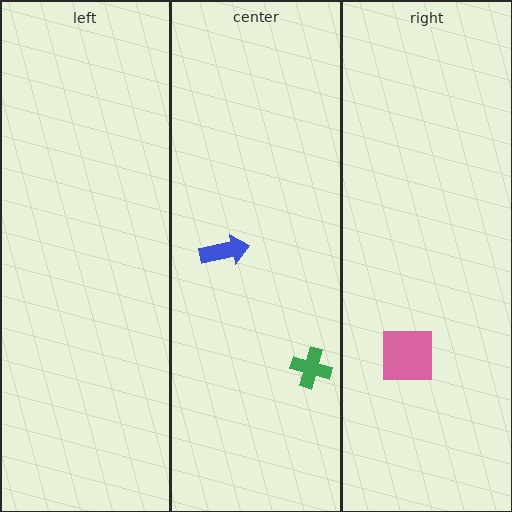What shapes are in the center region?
The green cross, the blue arrow.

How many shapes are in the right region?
1.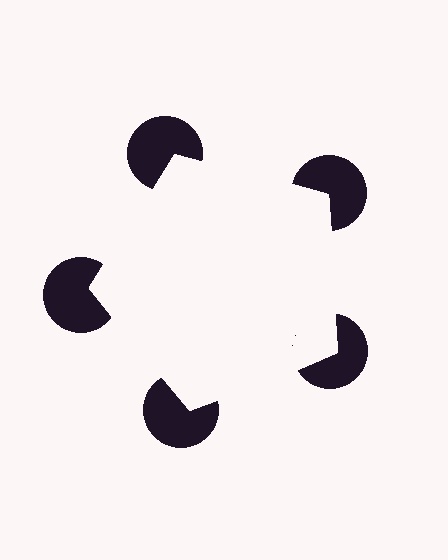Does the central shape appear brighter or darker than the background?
It typically appears slightly brighter than the background, even though no actual brightness change is drawn.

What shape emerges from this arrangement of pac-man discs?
An illusory pentagon — its edges are inferred from the aligned wedge cuts in the pac-man discs, not physically drawn.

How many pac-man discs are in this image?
There are 5 — one at each vertex of the illusory pentagon.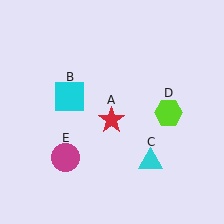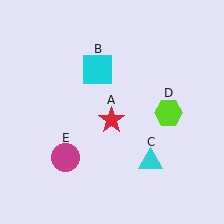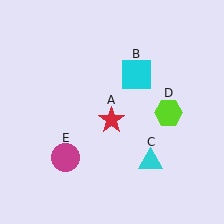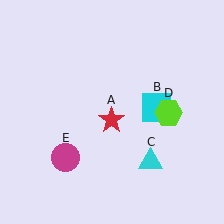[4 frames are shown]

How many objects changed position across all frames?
1 object changed position: cyan square (object B).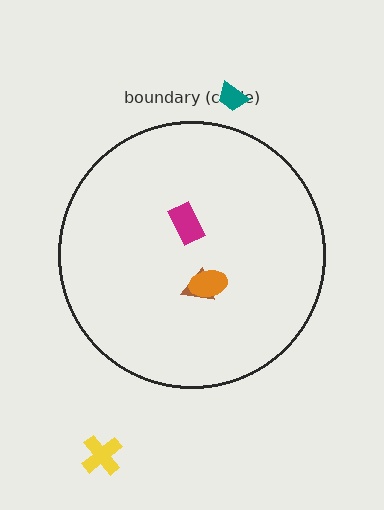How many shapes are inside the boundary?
3 inside, 2 outside.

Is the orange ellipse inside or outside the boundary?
Inside.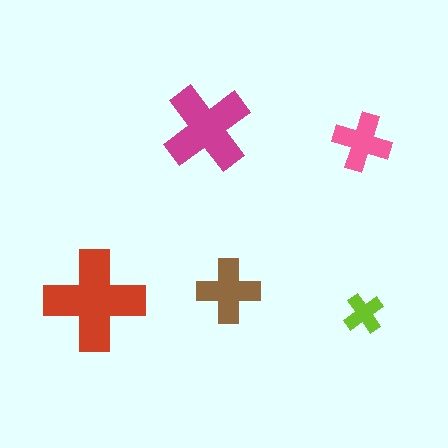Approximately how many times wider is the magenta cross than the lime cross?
About 2 times wider.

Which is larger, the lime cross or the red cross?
The red one.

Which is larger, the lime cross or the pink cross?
The pink one.